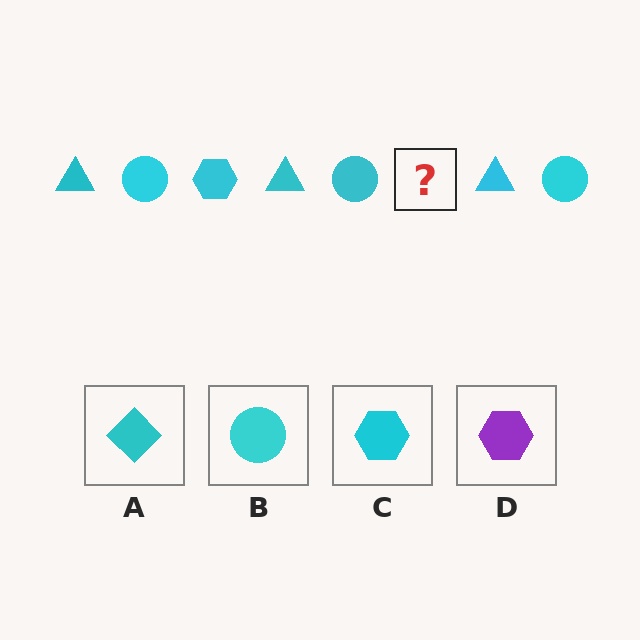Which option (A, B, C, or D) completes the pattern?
C.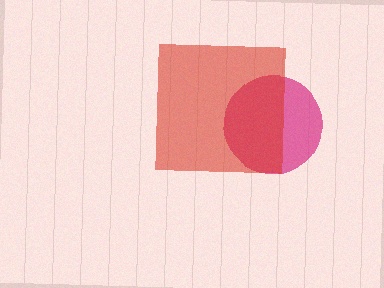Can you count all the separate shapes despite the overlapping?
Yes, there are 2 separate shapes.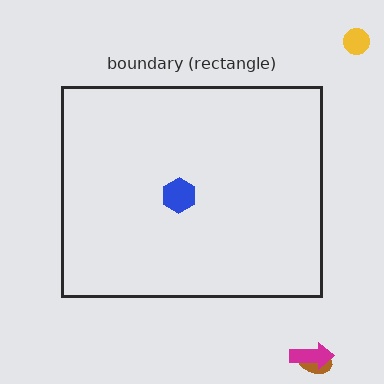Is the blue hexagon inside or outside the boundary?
Inside.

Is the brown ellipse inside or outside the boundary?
Outside.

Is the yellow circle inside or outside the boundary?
Outside.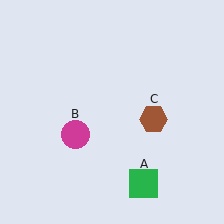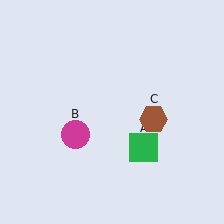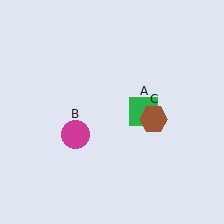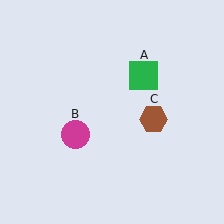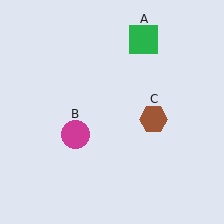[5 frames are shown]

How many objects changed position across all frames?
1 object changed position: green square (object A).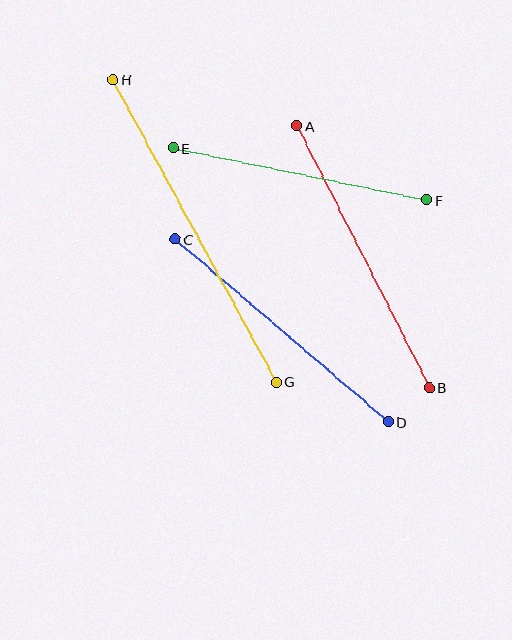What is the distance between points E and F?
The distance is approximately 258 pixels.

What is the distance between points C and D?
The distance is approximately 280 pixels.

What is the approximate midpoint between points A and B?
The midpoint is at approximately (363, 257) pixels.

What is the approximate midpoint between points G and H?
The midpoint is at approximately (195, 231) pixels.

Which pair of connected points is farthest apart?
Points G and H are farthest apart.